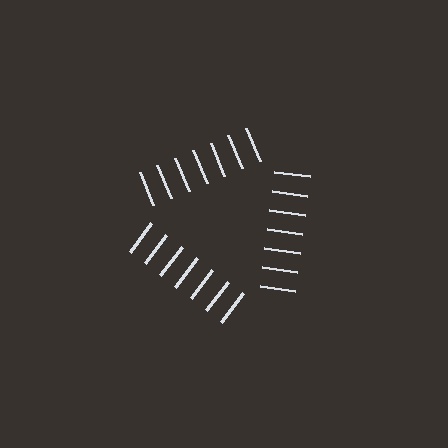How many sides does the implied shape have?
3 sides — the line-ends trace a triangle.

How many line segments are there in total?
21 — 7 along each of the 3 edges.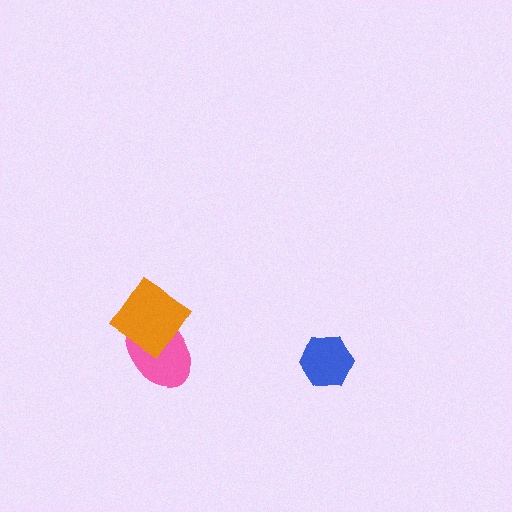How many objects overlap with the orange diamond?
1 object overlaps with the orange diamond.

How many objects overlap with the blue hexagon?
0 objects overlap with the blue hexagon.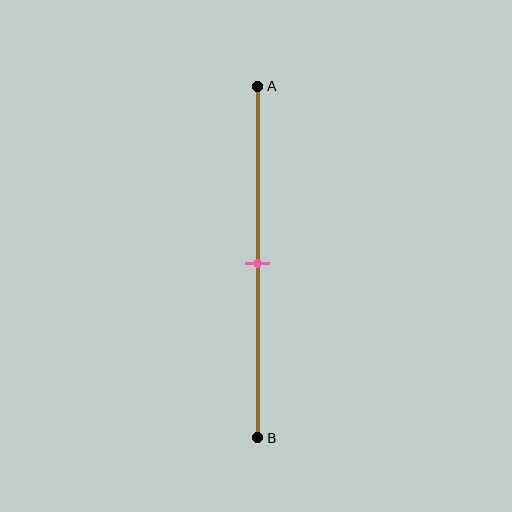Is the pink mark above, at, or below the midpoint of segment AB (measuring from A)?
The pink mark is approximately at the midpoint of segment AB.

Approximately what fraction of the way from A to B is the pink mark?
The pink mark is approximately 50% of the way from A to B.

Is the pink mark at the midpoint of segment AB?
Yes, the mark is approximately at the midpoint.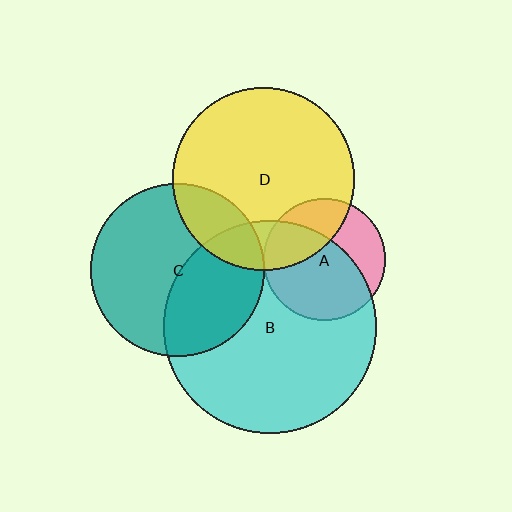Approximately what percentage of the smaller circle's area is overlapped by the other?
Approximately 40%.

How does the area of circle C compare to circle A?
Approximately 2.0 times.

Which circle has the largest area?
Circle B (cyan).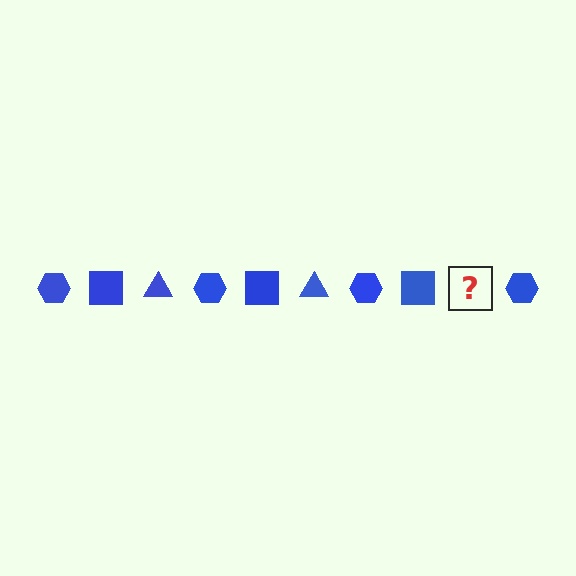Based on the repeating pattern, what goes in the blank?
The blank should be a blue triangle.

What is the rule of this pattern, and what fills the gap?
The rule is that the pattern cycles through hexagon, square, triangle shapes in blue. The gap should be filled with a blue triangle.